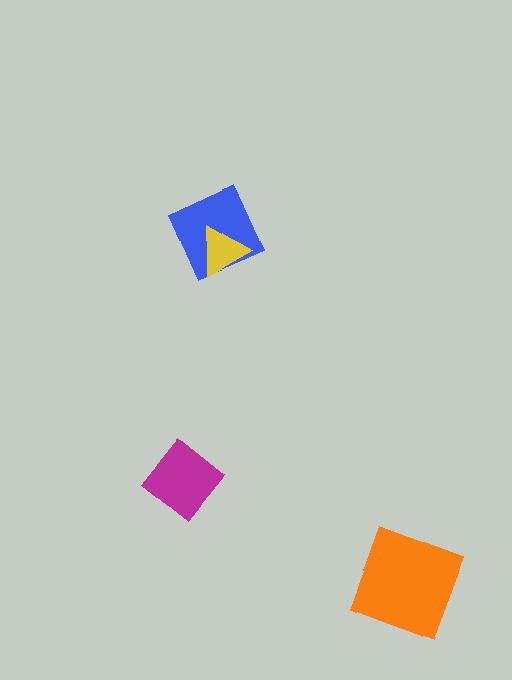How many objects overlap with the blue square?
1 object overlaps with the blue square.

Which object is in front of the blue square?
The yellow triangle is in front of the blue square.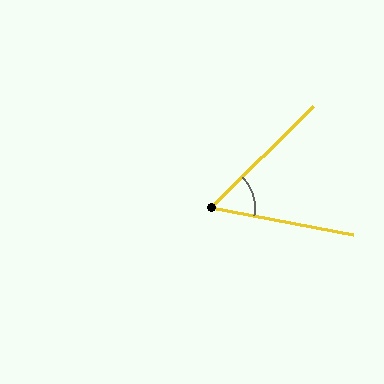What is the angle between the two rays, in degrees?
Approximately 55 degrees.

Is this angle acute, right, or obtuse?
It is acute.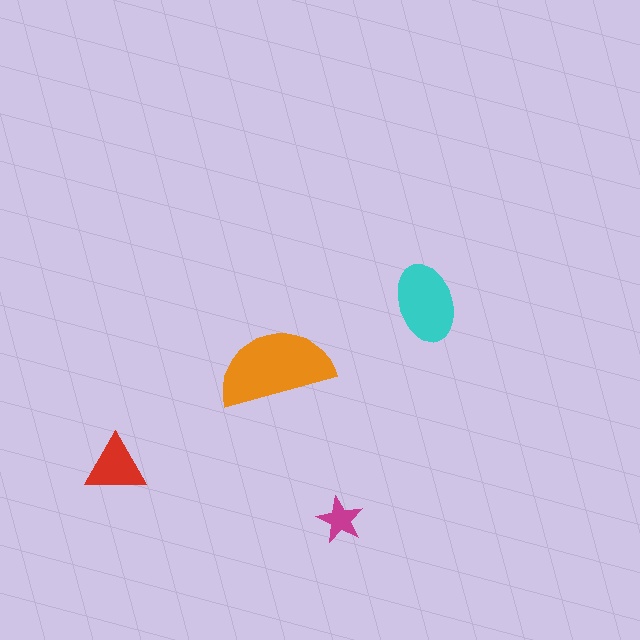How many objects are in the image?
There are 4 objects in the image.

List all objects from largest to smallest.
The orange semicircle, the cyan ellipse, the red triangle, the magenta star.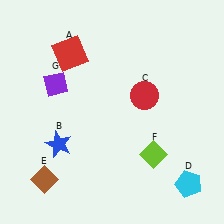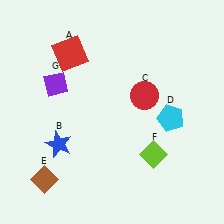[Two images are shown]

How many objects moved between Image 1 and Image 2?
1 object moved between the two images.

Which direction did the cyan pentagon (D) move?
The cyan pentagon (D) moved up.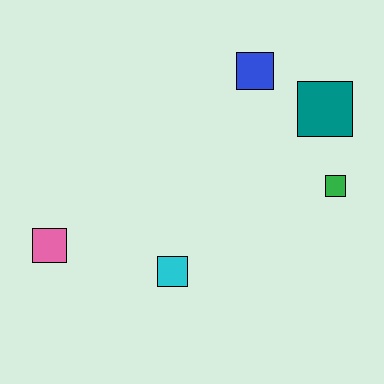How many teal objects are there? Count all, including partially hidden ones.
There is 1 teal object.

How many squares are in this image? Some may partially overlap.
There are 5 squares.